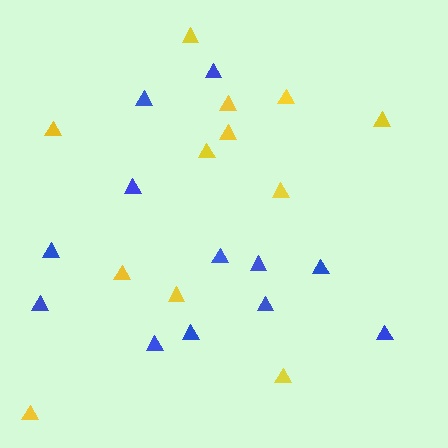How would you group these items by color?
There are 2 groups: one group of blue triangles (12) and one group of yellow triangles (12).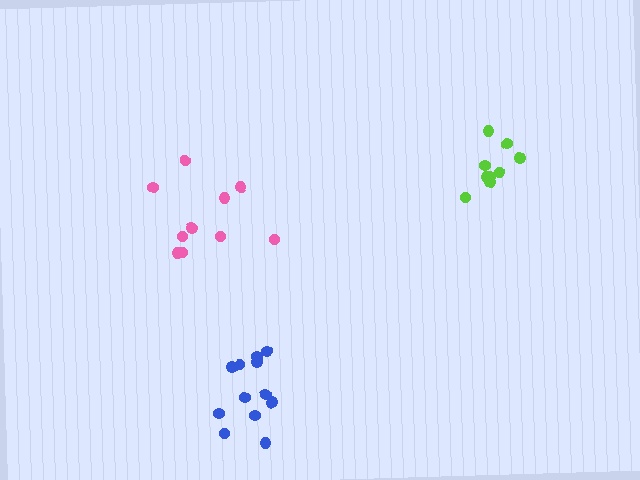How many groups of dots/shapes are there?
There are 3 groups.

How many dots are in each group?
Group 1: 12 dots, Group 2: 9 dots, Group 3: 10 dots (31 total).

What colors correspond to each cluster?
The clusters are colored: blue, lime, pink.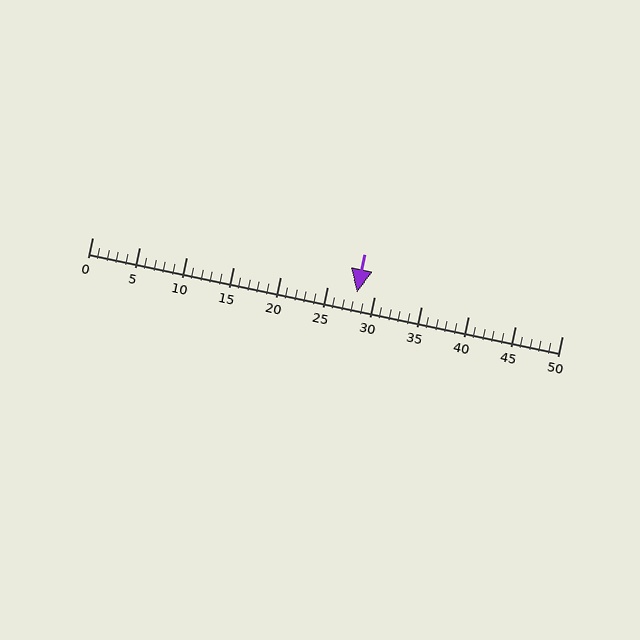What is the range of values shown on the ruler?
The ruler shows values from 0 to 50.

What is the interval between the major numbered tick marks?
The major tick marks are spaced 5 units apart.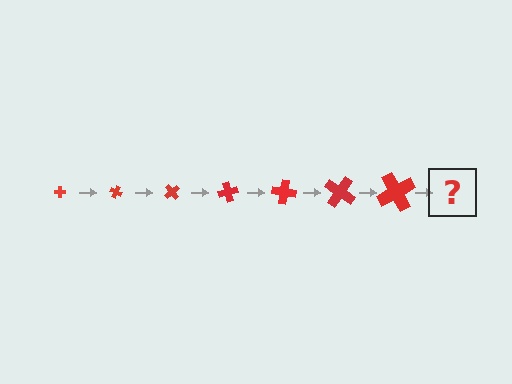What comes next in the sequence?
The next element should be a cross, larger than the previous one and rotated 175 degrees from the start.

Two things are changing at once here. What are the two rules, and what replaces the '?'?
The two rules are that the cross grows larger each step and it rotates 25 degrees each step. The '?' should be a cross, larger than the previous one and rotated 175 degrees from the start.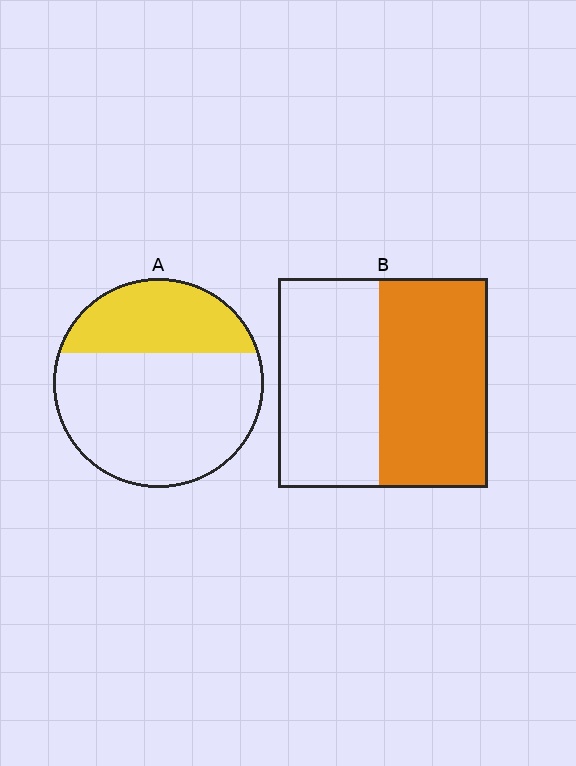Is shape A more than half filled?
No.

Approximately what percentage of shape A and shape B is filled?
A is approximately 30% and B is approximately 50%.